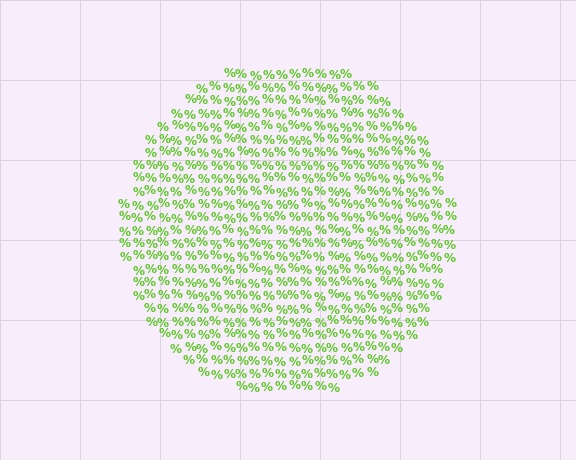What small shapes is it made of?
It is made of small percent signs.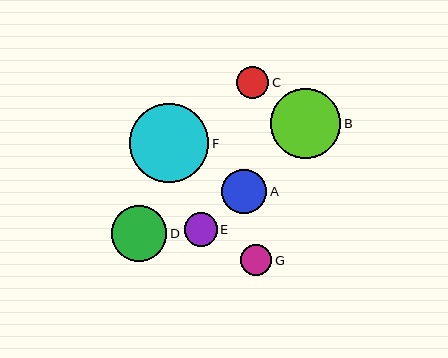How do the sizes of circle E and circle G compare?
Circle E and circle G are approximately the same size.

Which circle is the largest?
Circle F is the largest with a size of approximately 79 pixels.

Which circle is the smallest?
Circle G is the smallest with a size of approximately 31 pixels.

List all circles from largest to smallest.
From largest to smallest: F, B, D, A, E, C, G.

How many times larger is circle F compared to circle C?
Circle F is approximately 2.5 times the size of circle C.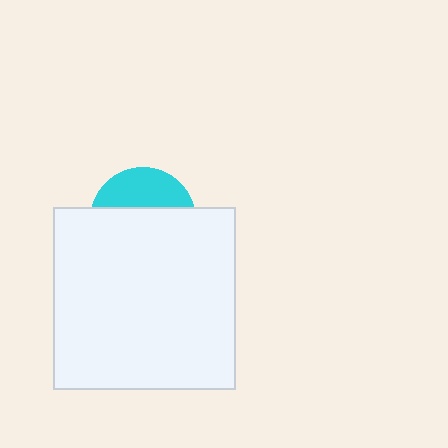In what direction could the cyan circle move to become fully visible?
The cyan circle could move up. That would shift it out from behind the white square entirely.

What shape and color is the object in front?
The object in front is a white square.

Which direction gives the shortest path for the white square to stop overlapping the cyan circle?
Moving down gives the shortest separation.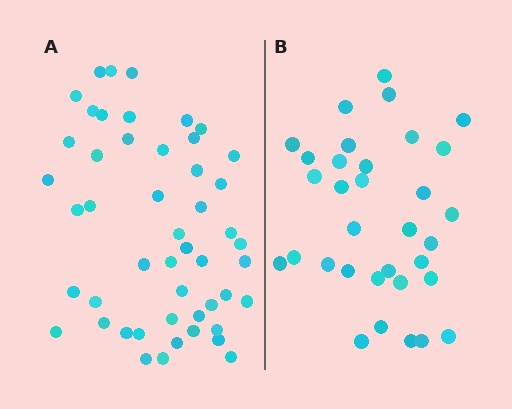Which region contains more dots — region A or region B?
Region A (the left region) has more dots.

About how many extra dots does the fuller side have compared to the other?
Region A has approximately 15 more dots than region B.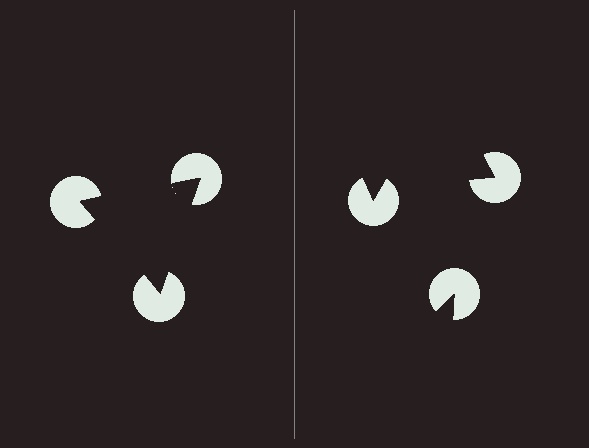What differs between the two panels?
The pac-man discs are positioned identically on both sides; only the wedge orientations differ. On the left they align to a triangle; on the right they are misaligned.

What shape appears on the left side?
An illusory triangle.